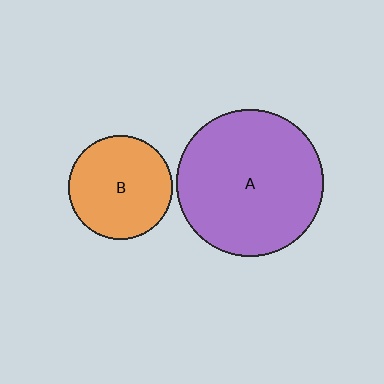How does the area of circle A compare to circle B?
Approximately 2.0 times.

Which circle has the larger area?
Circle A (purple).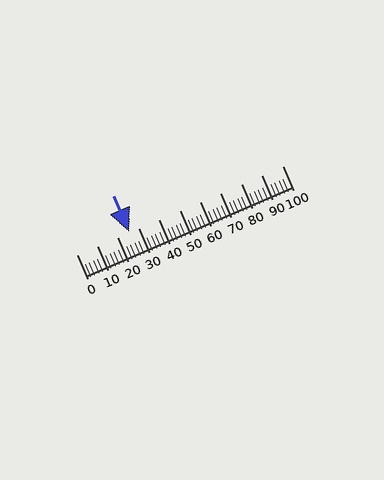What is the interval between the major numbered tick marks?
The major tick marks are spaced 10 units apart.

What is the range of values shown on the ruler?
The ruler shows values from 0 to 100.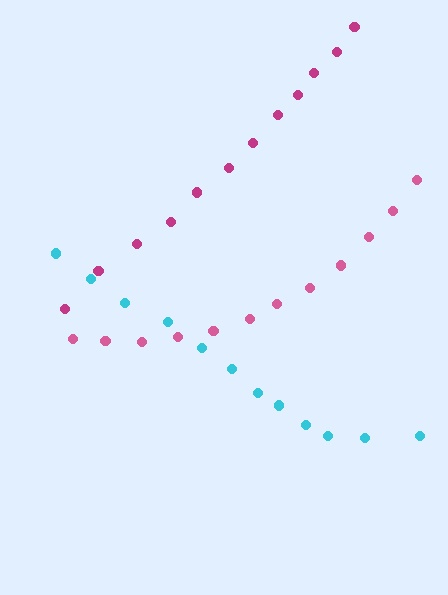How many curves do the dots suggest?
There are 3 distinct paths.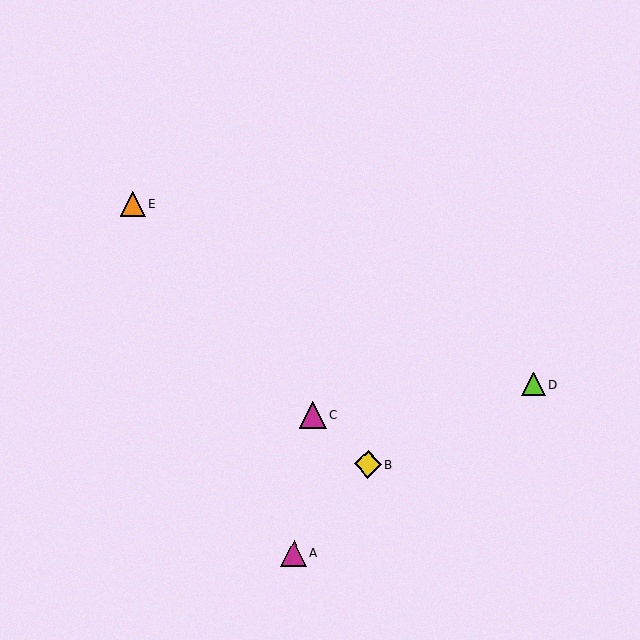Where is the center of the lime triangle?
The center of the lime triangle is at (534, 384).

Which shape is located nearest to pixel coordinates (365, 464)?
The yellow diamond (labeled B) at (368, 464) is nearest to that location.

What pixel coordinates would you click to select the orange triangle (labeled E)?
Click at (133, 204) to select the orange triangle E.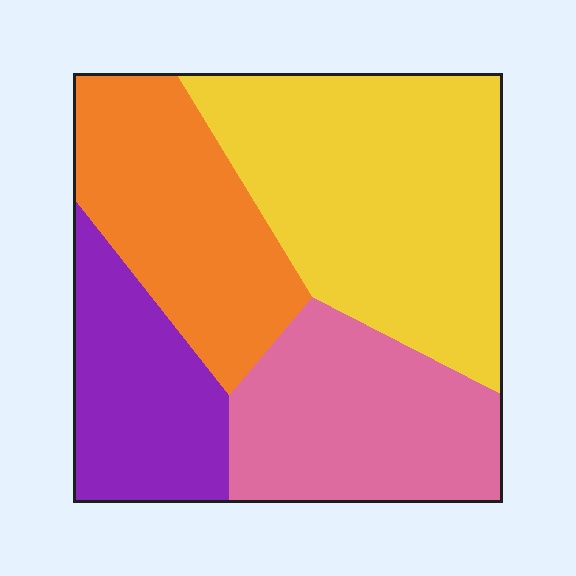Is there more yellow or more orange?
Yellow.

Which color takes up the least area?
Purple, at roughly 15%.